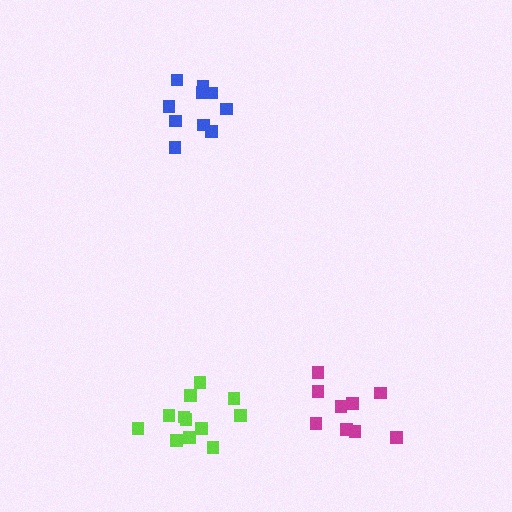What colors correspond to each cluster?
The clusters are colored: magenta, blue, lime.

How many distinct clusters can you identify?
There are 3 distinct clusters.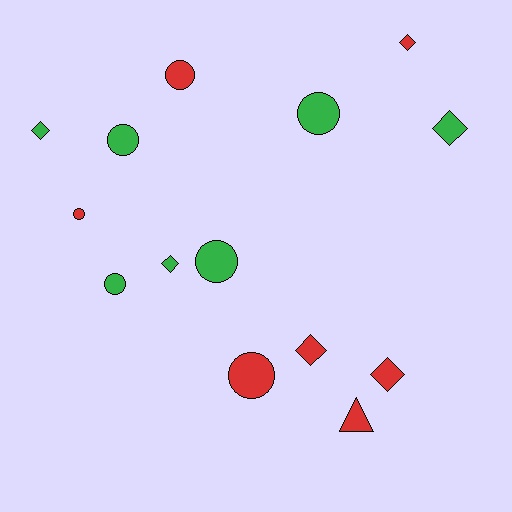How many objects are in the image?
There are 14 objects.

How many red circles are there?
There are 3 red circles.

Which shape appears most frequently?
Circle, with 7 objects.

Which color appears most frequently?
Green, with 7 objects.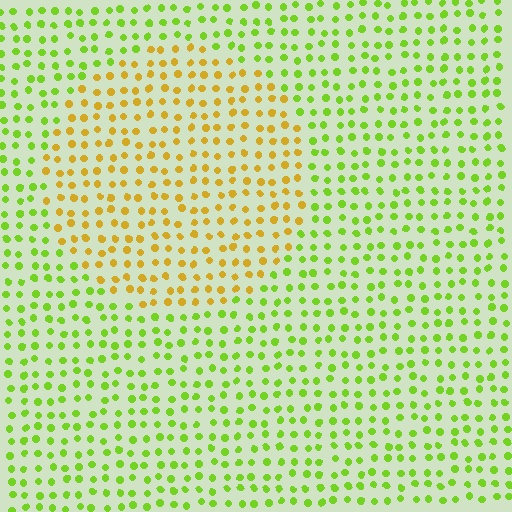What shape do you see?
I see a circle.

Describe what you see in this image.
The image is filled with small lime elements in a uniform arrangement. A circle-shaped region is visible where the elements are tinted to a slightly different hue, forming a subtle color boundary.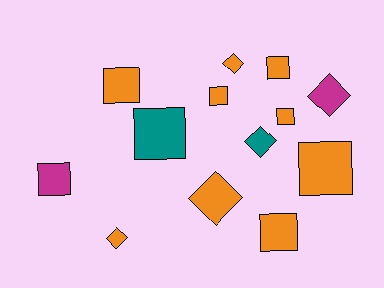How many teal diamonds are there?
There is 1 teal diamond.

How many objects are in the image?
There are 13 objects.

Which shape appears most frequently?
Square, with 8 objects.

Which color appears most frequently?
Orange, with 9 objects.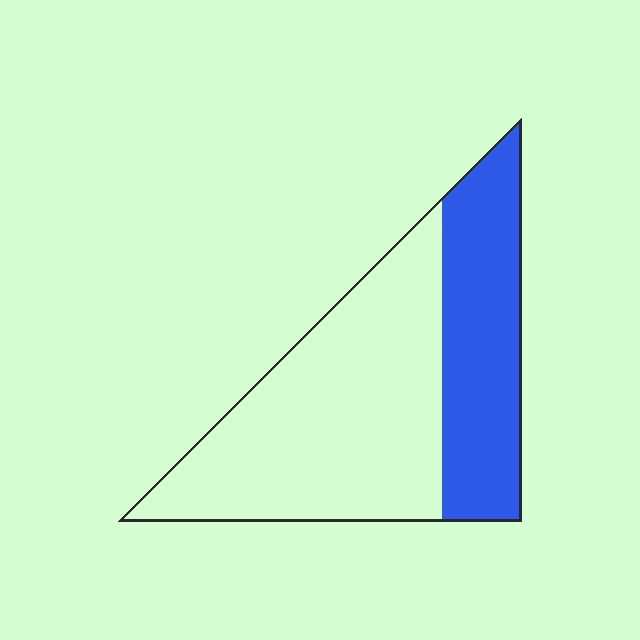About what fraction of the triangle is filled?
About three eighths (3/8).